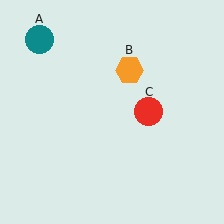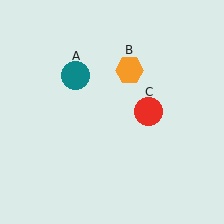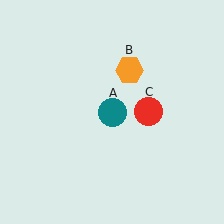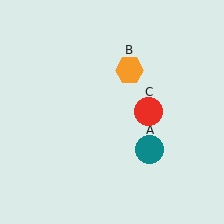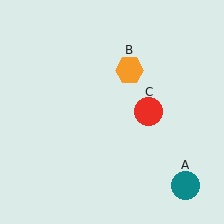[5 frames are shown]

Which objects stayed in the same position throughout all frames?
Orange hexagon (object B) and red circle (object C) remained stationary.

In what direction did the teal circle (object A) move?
The teal circle (object A) moved down and to the right.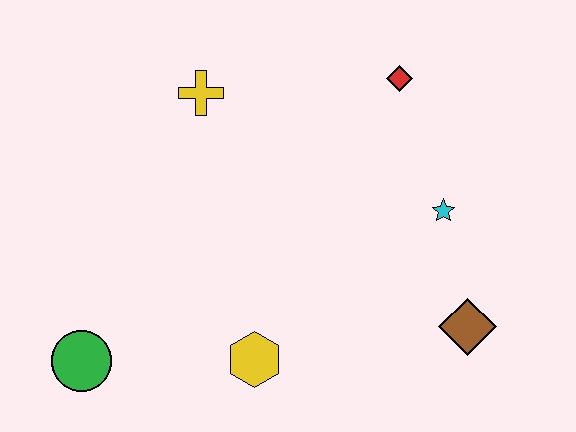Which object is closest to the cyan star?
The brown diamond is closest to the cyan star.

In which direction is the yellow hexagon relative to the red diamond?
The yellow hexagon is below the red diamond.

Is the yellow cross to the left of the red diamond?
Yes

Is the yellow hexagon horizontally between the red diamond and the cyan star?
No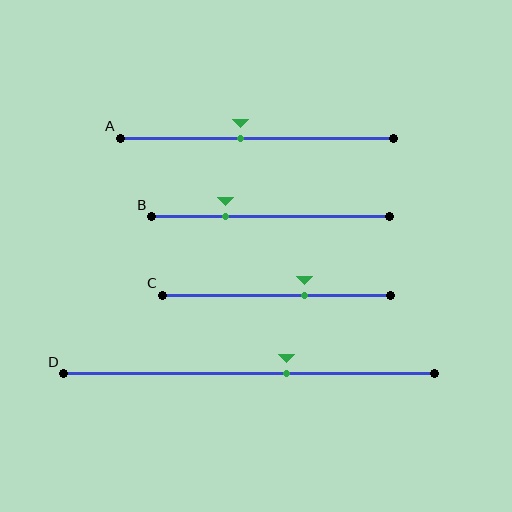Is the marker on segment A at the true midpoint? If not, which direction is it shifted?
No, the marker on segment A is shifted to the left by about 6% of the segment length.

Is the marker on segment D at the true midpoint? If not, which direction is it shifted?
No, the marker on segment D is shifted to the right by about 10% of the segment length.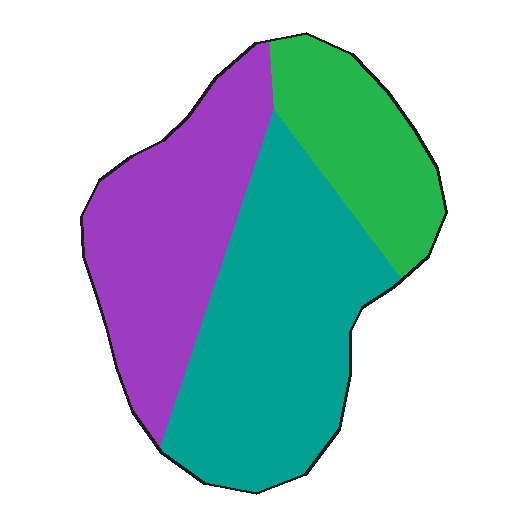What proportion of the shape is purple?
Purple takes up between a third and a half of the shape.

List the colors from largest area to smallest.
From largest to smallest: teal, purple, green.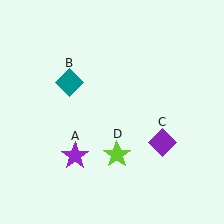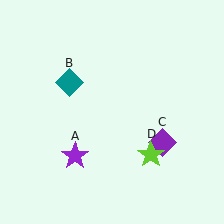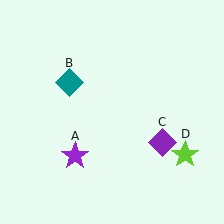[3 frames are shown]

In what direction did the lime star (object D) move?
The lime star (object D) moved right.